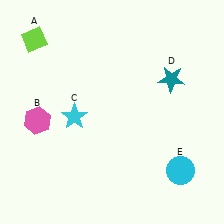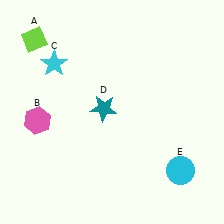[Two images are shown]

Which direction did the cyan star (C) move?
The cyan star (C) moved up.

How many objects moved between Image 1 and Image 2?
2 objects moved between the two images.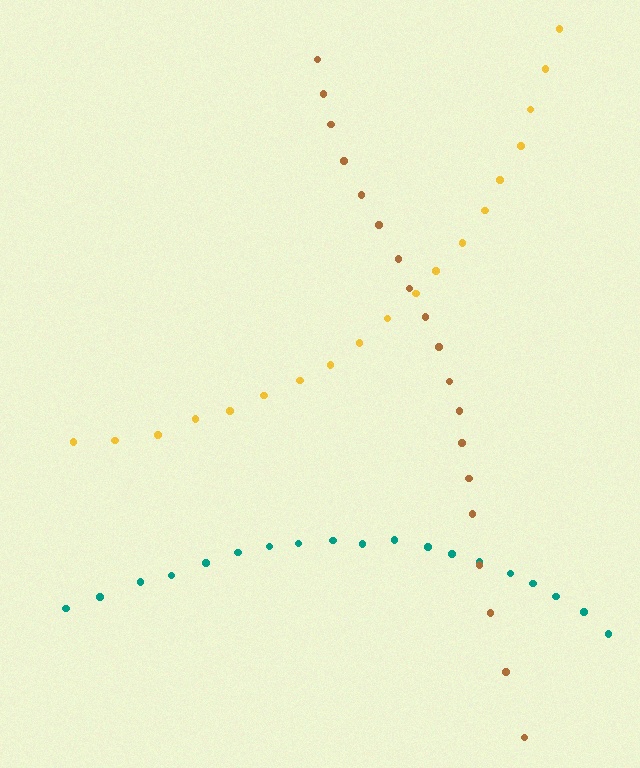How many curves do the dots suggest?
There are 3 distinct paths.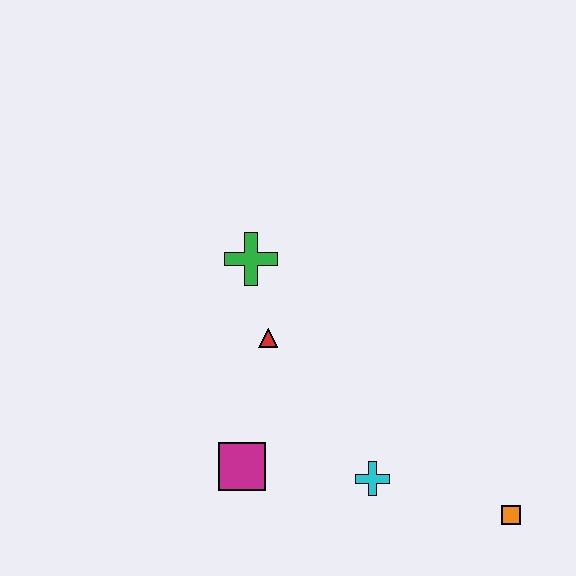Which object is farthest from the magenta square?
The orange square is farthest from the magenta square.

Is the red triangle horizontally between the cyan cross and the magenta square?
Yes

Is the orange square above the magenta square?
No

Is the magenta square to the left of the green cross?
Yes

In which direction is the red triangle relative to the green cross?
The red triangle is below the green cross.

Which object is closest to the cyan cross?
The magenta square is closest to the cyan cross.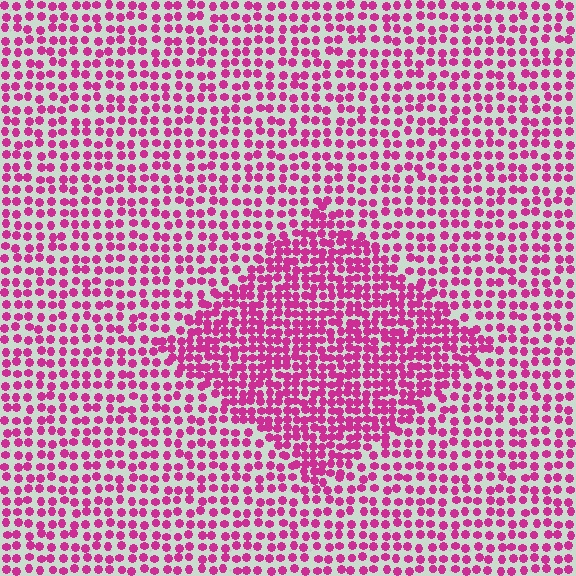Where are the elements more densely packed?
The elements are more densely packed inside the diamond boundary.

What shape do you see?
I see a diamond.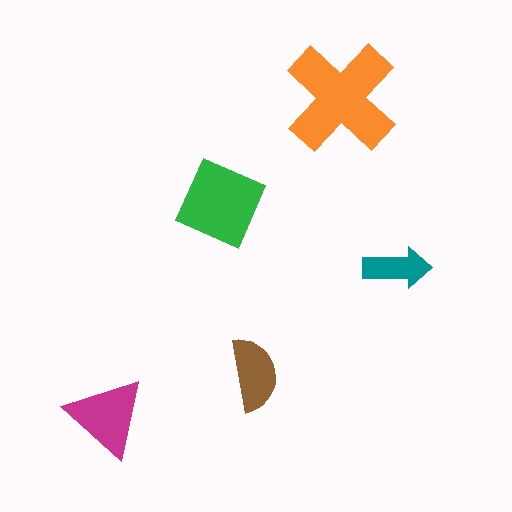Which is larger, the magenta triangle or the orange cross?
The orange cross.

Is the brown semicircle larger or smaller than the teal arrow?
Larger.